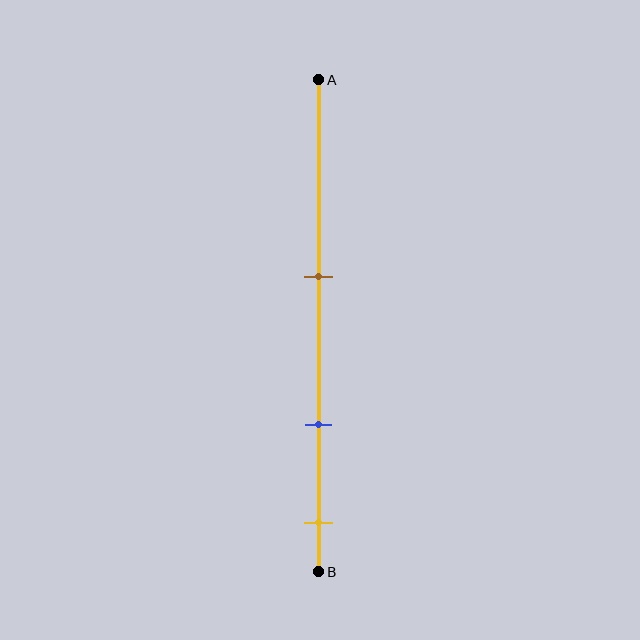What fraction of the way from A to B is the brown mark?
The brown mark is approximately 40% (0.4) of the way from A to B.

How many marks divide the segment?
There are 3 marks dividing the segment.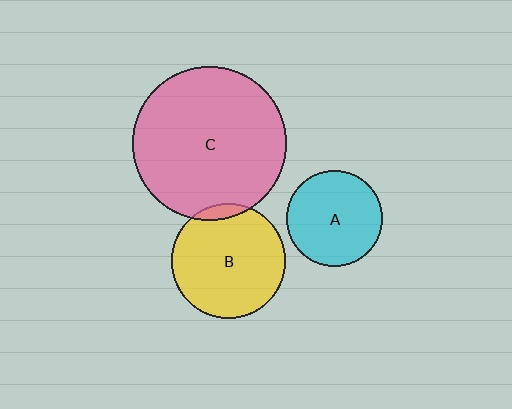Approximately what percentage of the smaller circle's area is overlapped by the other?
Approximately 5%.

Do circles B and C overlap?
Yes.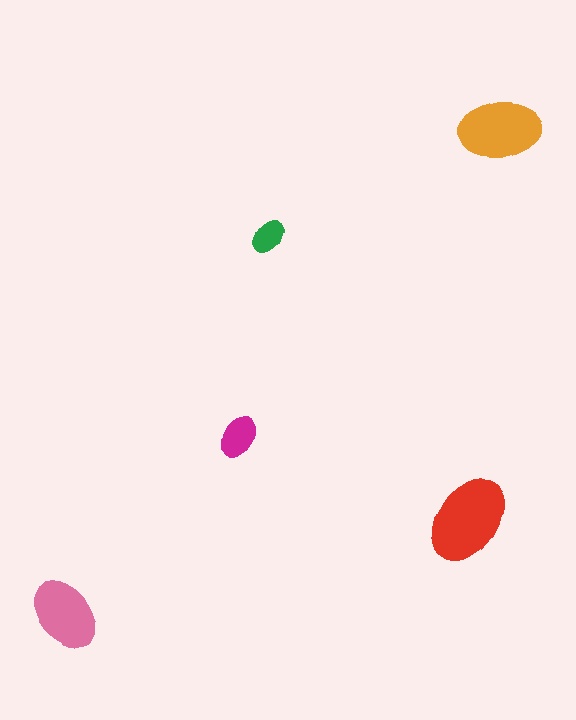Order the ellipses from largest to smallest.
the red one, the orange one, the pink one, the magenta one, the green one.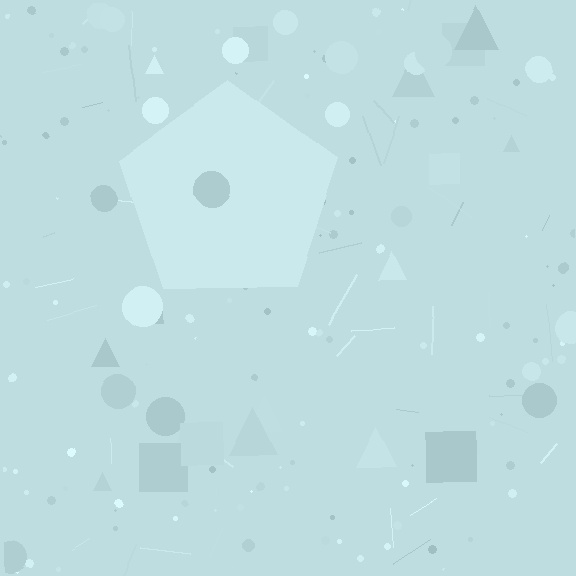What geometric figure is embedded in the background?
A pentagon is embedded in the background.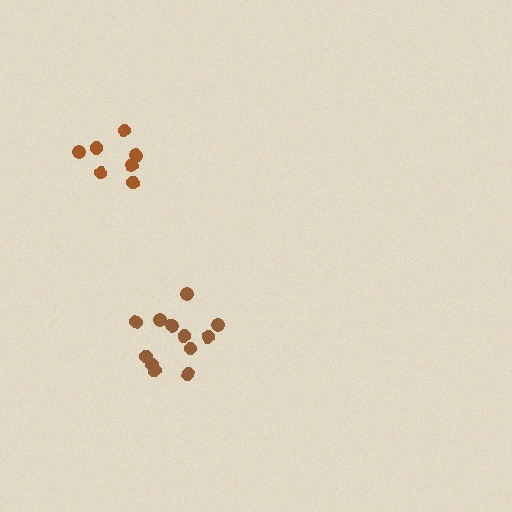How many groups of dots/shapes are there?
There are 2 groups.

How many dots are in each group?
Group 1: 12 dots, Group 2: 7 dots (19 total).